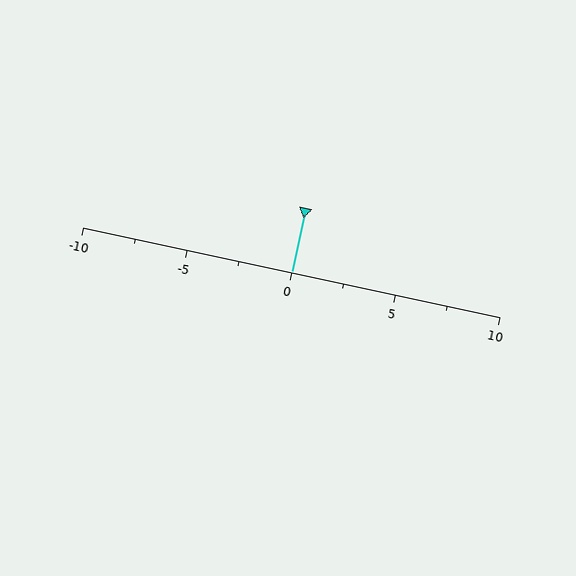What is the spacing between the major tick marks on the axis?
The major ticks are spaced 5 apart.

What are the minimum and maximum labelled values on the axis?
The axis runs from -10 to 10.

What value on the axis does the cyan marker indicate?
The marker indicates approximately 0.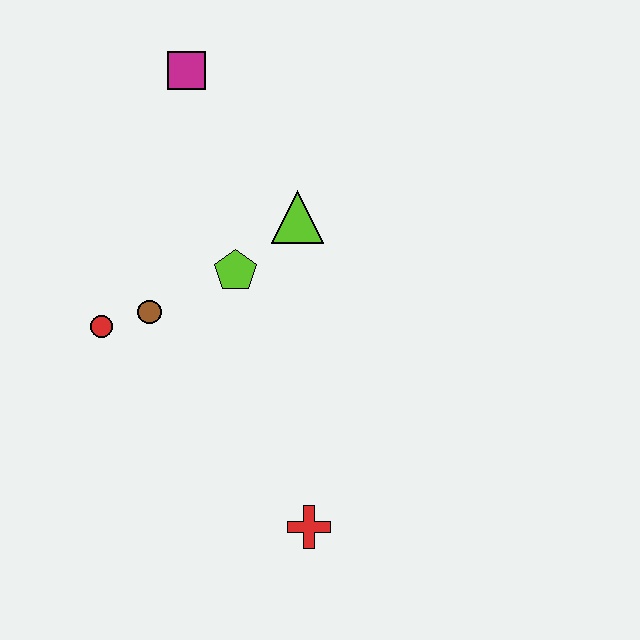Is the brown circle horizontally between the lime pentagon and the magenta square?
No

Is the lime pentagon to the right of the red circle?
Yes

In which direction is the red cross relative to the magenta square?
The red cross is below the magenta square.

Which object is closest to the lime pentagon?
The lime triangle is closest to the lime pentagon.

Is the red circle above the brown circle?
No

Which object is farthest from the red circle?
The red cross is farthest from the red circle.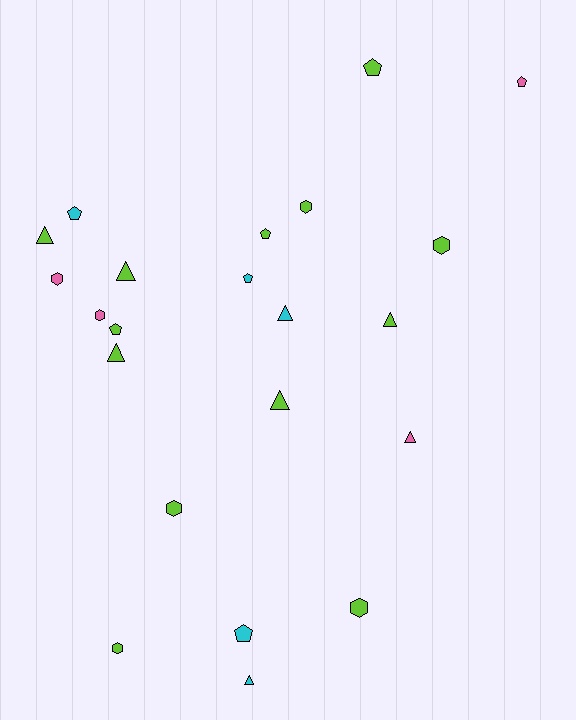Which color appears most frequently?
Lime, with 13 objects.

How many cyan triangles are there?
There are 2 cyan triangles.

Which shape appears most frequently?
Triangle, with 8 objects.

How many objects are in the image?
There are 22 objects.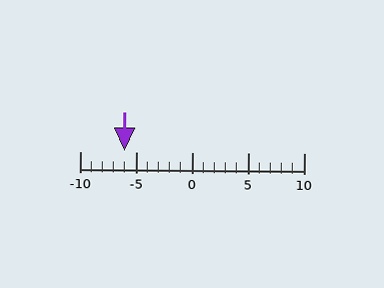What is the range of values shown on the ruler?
The ruler shows values from -10 to 10.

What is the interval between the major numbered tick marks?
The major tick marks are spaced 5 units apart.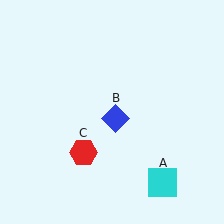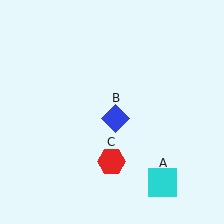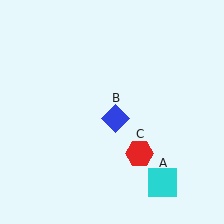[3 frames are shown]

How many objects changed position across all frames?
1 object changed position: red hexagon (object C).